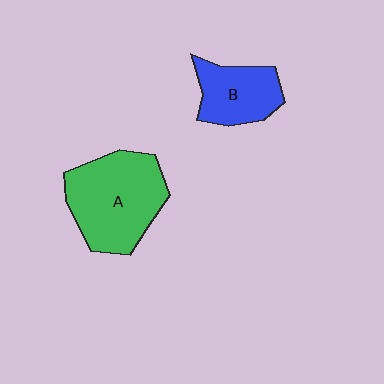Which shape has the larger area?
Shape A (green).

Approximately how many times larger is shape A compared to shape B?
Approximately 1.7 times.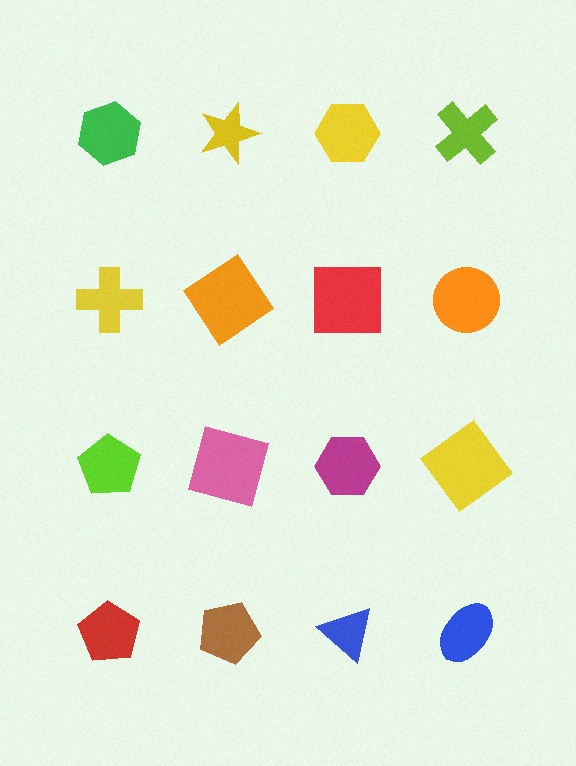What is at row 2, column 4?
An orange circle.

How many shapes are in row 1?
4 shapes.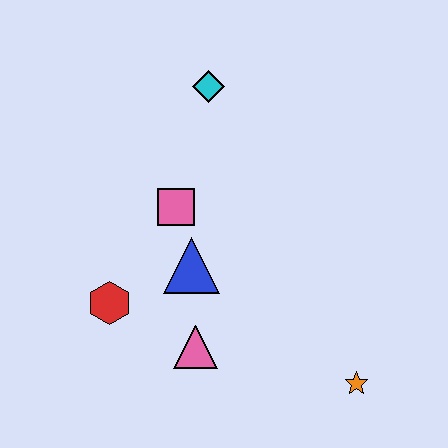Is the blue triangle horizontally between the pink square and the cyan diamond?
Yes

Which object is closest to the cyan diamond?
The pink square is closest to the cyan diamond.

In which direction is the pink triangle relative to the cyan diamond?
The pink triangle is below the cyan diamond.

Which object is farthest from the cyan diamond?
The orange star is farthest from the cyan diamond.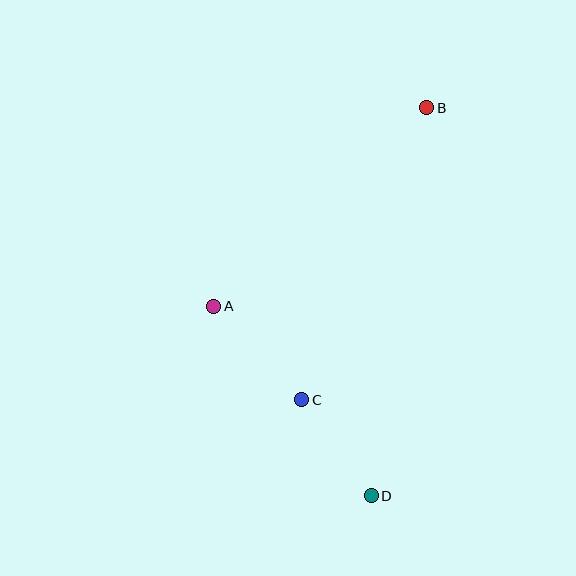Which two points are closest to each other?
Points C and D are closest to each other.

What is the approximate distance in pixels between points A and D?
The distance between A and D is approximately 246 pixels.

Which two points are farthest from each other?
Points B and D are farthest from each other.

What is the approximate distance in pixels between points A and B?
The distance between A and B is approximately 291 pixels.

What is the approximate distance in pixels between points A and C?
The distance between A and C is approximately 129 pixels.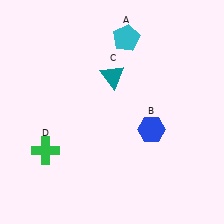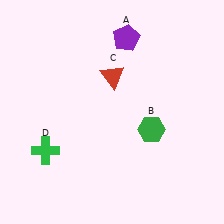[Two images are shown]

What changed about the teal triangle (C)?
In Image 1, C is teal. In Image 2, it changed to red.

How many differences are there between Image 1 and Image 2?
There are 3 differences between the two images.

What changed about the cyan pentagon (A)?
In Image 1, A is cyan. In Image 2, it changed to purple.